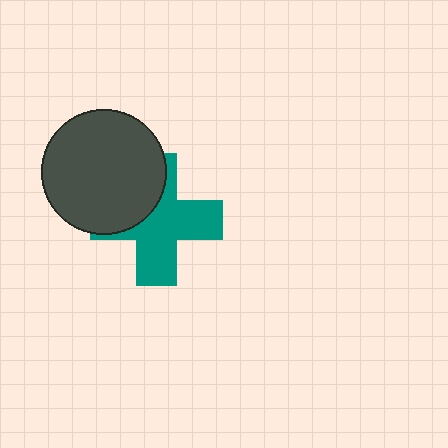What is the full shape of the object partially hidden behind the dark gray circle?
The partially hidden object is a teal cross.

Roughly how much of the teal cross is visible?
About half of it is visible (roughly 64%).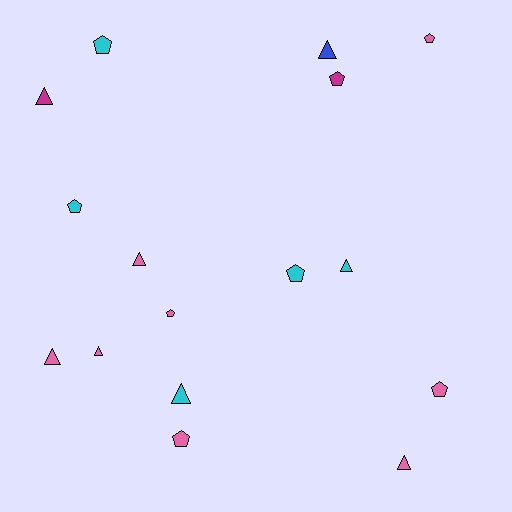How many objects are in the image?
There are 16 objects.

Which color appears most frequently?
Pink, with 8 objects.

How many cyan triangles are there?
There are 2 cyan triangles.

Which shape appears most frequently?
Triangle, with 8 objects.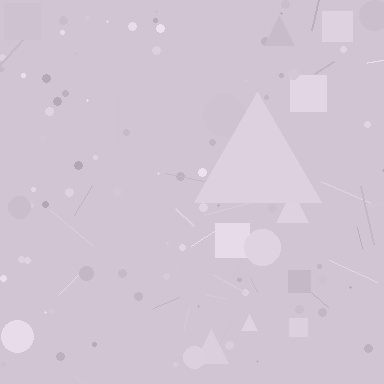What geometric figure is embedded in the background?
A triangle is embedded in the background.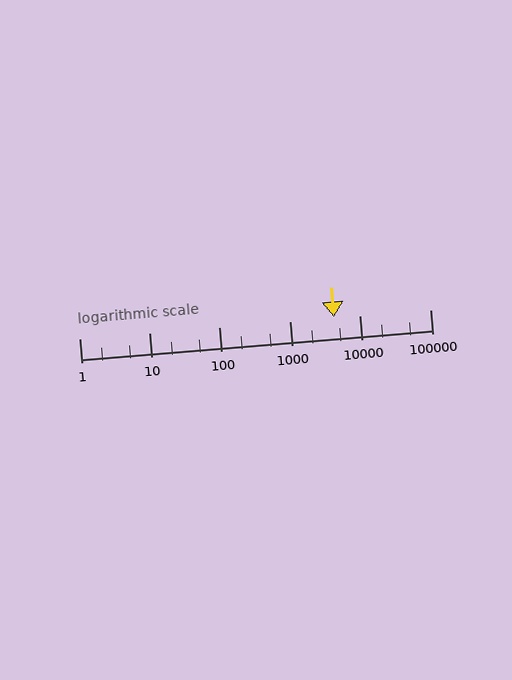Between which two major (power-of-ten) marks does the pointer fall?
The pointer is between 1000 and 10000.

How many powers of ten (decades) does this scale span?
The scale spans 5 decades, from 1 to 100000.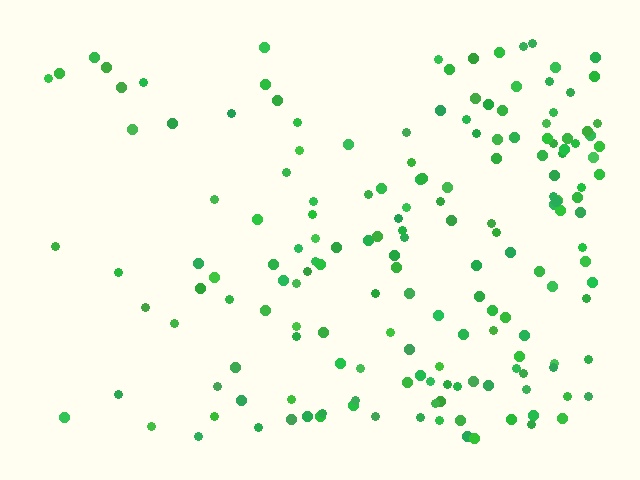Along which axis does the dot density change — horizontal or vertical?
Horizontal.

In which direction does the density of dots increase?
From left to right, with the right side densest.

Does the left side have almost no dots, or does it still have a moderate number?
Still a moderate number, just noticeably fewer than the right.